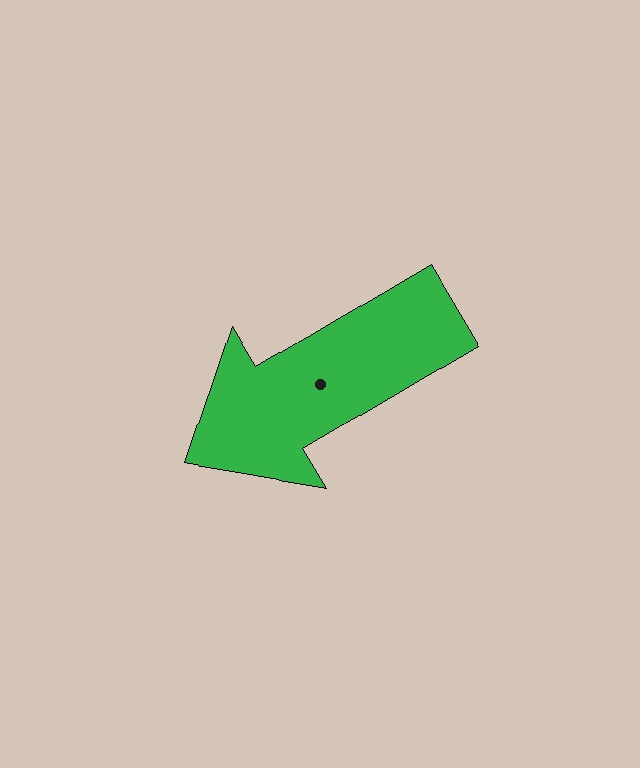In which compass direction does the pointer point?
Southwest.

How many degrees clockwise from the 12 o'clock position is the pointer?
Approximately 239 degrees.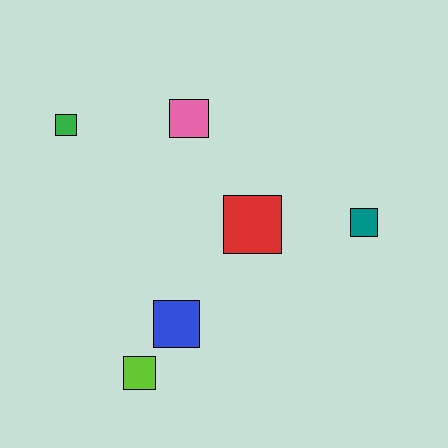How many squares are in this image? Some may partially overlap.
There are 6 squares.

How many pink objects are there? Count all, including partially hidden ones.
There is 1 pink object.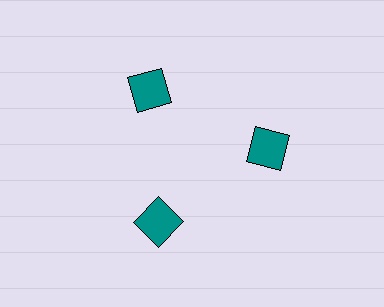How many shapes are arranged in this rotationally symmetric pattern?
There are 3 shapes, arranged in 3 groups of 1.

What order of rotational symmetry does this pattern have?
This pattern has 3-fold rotational symmetry.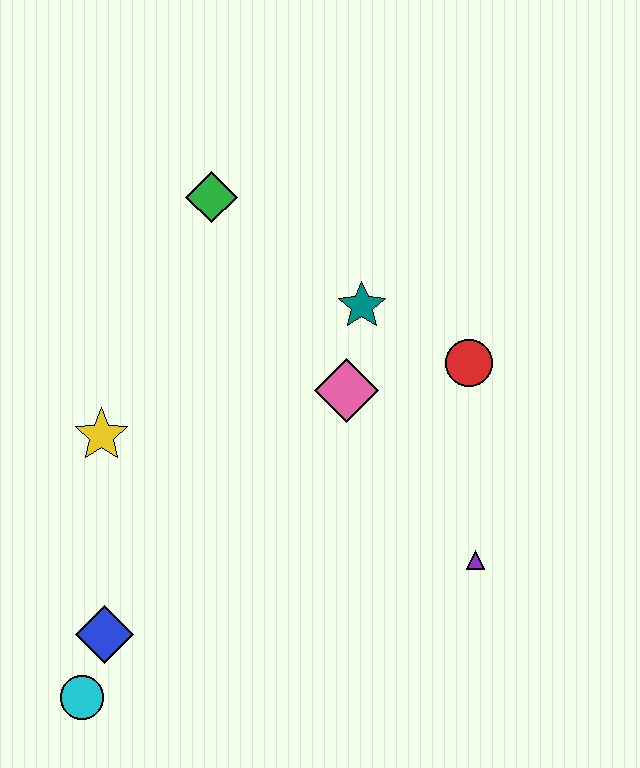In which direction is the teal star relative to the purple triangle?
The teal star is above the purple triangle.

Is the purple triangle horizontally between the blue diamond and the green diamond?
No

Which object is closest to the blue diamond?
The cyan circle is closest to the blue diamond.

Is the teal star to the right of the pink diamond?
Yes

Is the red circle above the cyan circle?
Yes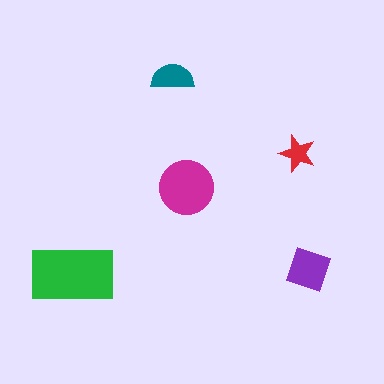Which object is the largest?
The green rectangle.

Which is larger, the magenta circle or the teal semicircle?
The magenta circle.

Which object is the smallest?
The red star.